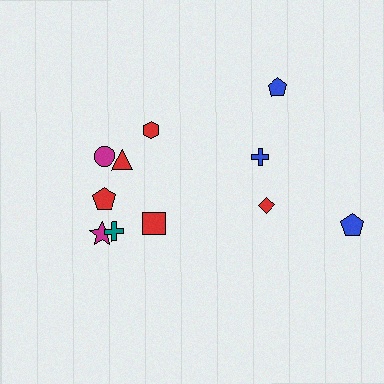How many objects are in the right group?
There are 4 objects.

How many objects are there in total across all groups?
There are 11 objects.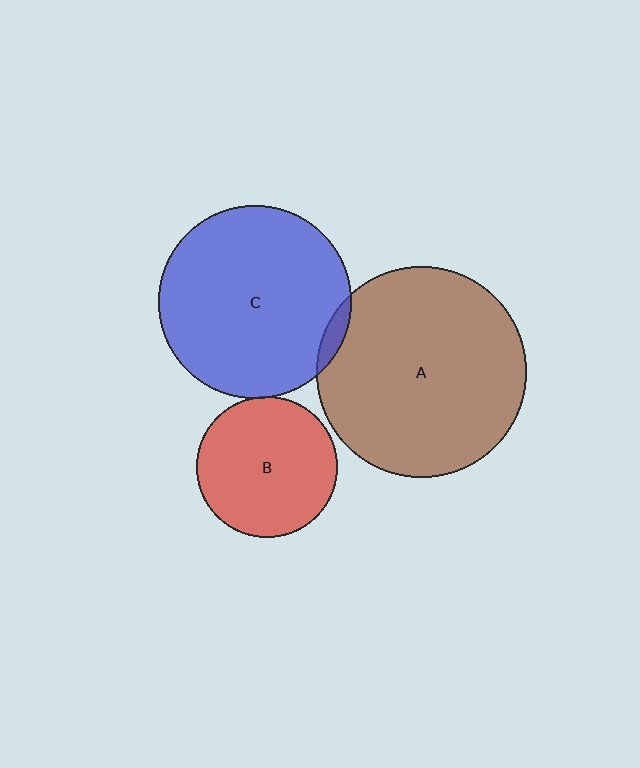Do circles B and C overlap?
Yes.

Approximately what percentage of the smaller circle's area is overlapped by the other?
Approximately 5%.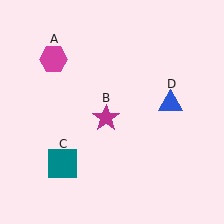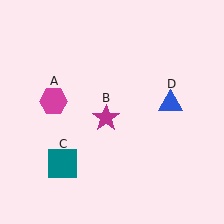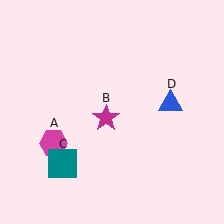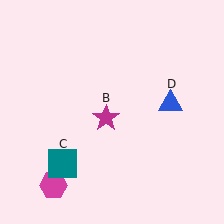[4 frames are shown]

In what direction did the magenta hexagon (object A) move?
The magenta hexagon (object A) moved down.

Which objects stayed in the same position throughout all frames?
Magenta star (object B) and teal square (object C) and blue triangle (object D) remained stationary.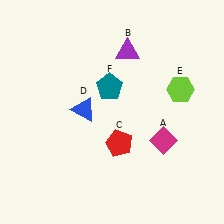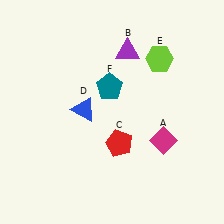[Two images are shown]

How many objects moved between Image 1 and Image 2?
1 object moved between the two images.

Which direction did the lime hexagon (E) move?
The lime hexagon (E) moved up.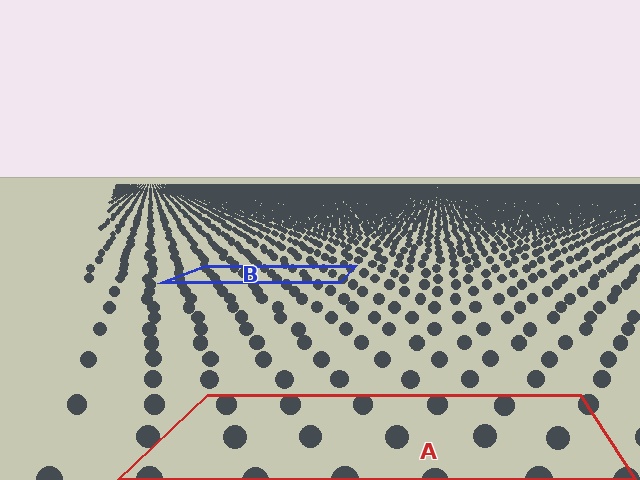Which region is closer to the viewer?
Region A is closer. The texture elements there are larger and more spread out.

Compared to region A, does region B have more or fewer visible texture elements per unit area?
Region B has more texture elements per unit area — they are packed more densely because it is farther away.